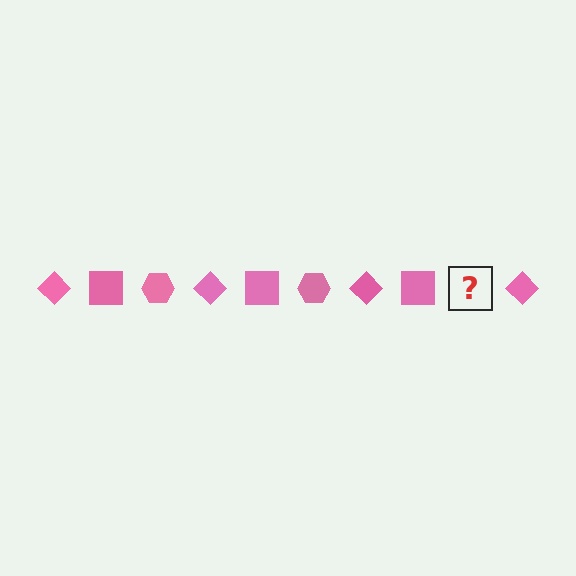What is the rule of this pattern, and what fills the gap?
The rule is that the pattern cycles through diamond, square, hexagon shapes in pink. The gap should be filled with a pink hexagon.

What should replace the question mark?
The question mark should be replaced with a pink hexagon.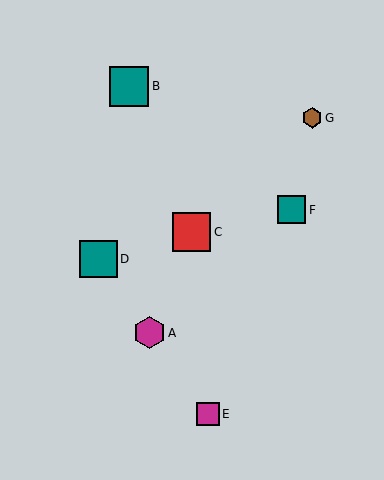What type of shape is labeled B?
Shape B is a teal square.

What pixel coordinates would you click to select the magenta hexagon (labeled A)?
Click at (149, 333) to select the magenta hexagon A.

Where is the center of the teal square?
The center of the teal square is at (292, 210).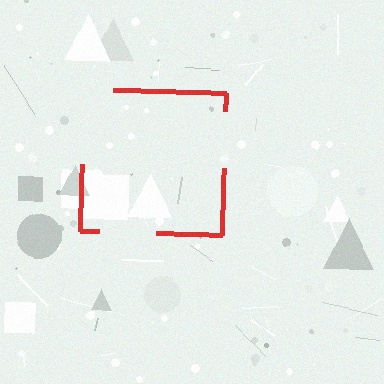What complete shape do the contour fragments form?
The contour fragments form a square.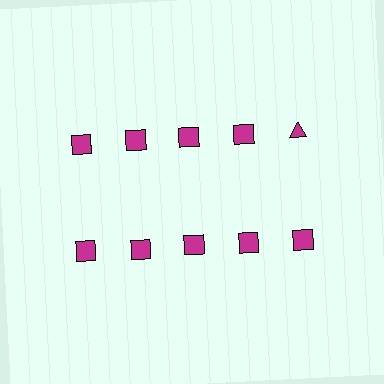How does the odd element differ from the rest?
It has a different shape: triangle instead of square.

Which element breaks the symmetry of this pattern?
The magenta triangle in the top row, rightmost column breaks the symmetry. All other shapes are magenta squares.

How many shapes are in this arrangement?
There are 10 shapes arranged in a grid pattern.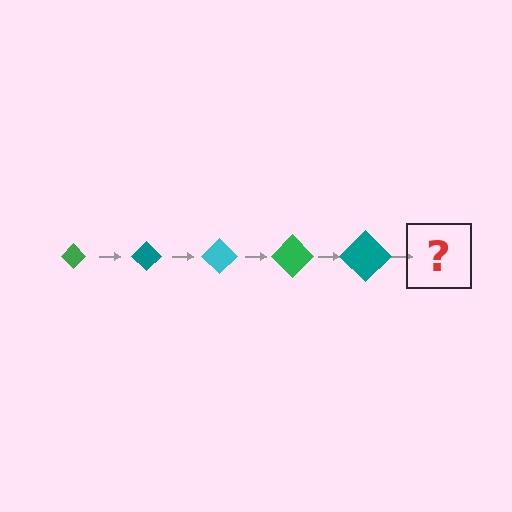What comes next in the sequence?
The next element should be a cyan diamond, larger than the previous one.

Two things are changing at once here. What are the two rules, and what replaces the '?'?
The two rules are that the diamond grows larger each step and the color cycles through green, teal, and cyan. The '?' should be a cyan diamond, larger than the previous one.